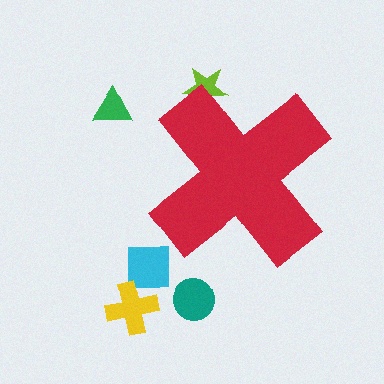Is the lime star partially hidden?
Yes, the lime star is partially hidden behind the red cross.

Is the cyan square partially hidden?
No, the cyan square is fully visible.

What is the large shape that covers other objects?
A red cross.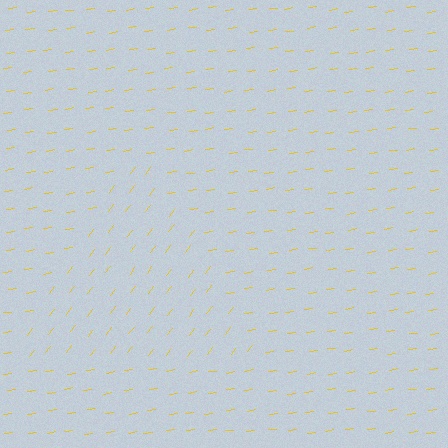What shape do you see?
I see a triangle.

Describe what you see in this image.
The image is filled with small yellow line segments. A triangle region in the image has lines oriented differently from the surrounding lines, creating a visible texture boundary.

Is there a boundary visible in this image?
Yes, there is a texture boundary formed by a change in line orientation.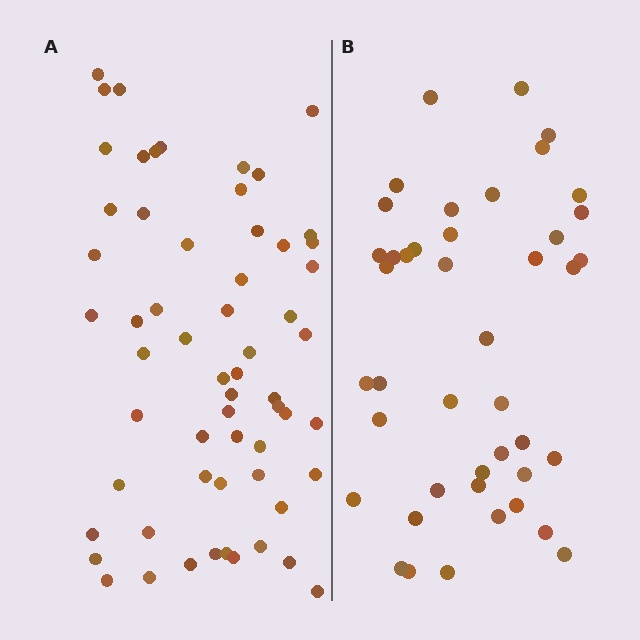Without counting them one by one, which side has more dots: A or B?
Region A (the left region) has more dots.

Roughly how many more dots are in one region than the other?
Region A has approximately 15 more dots than region B.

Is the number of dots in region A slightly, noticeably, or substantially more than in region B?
Region A has noticeably more, but not dramatically so. The ratio is roughly 1.4 to 1.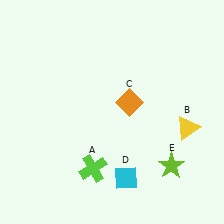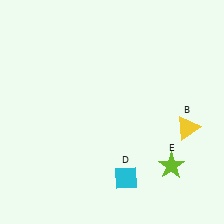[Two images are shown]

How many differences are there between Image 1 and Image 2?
There are 2 differences between the two images.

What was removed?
The orange diamond (C), the lime cross (A) were removed in Image 2.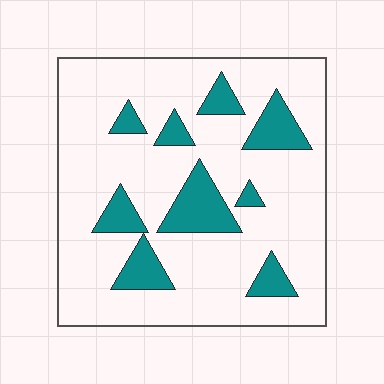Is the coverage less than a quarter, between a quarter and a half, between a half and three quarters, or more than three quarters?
Less than a quarter.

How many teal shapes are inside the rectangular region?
9.